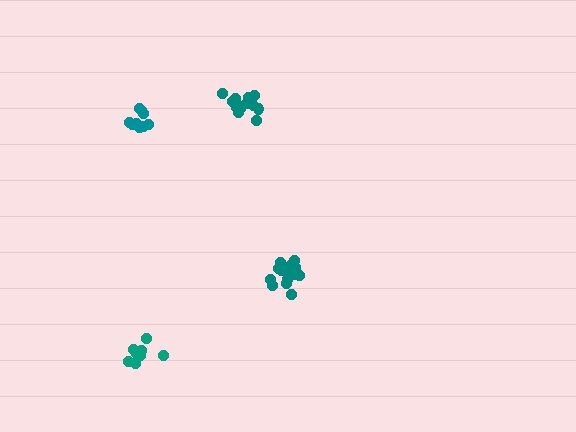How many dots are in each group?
Group 1: 9 dots, Group 2: 14 dots, Group 3: 14 dots, Group 4: 8 dots (45 total).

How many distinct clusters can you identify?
There are 4 distinct clusters.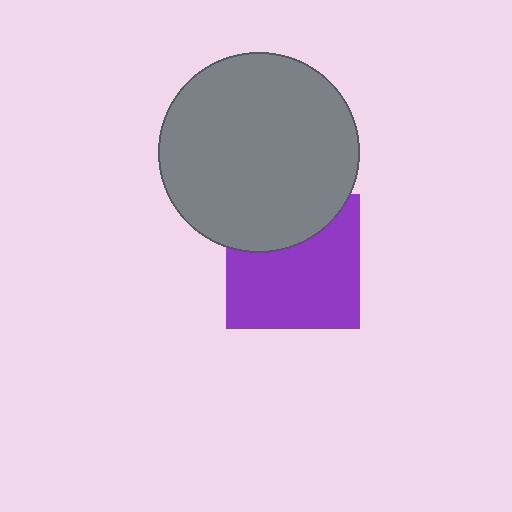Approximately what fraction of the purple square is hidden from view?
Roughly 32% of the purple square is hidden behind the gray circle.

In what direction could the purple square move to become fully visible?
The purple square could move down. That would shift it out from behind the gray circle entirely.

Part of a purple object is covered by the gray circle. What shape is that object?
It is a square.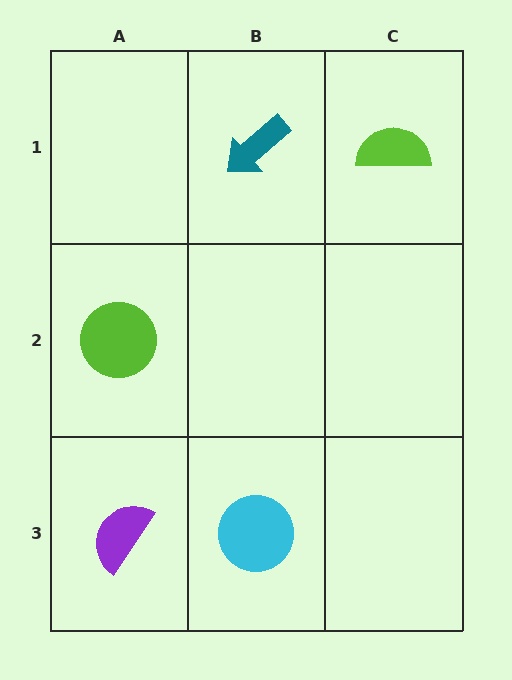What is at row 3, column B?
A cyan circle.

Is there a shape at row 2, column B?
No, that cell is empty.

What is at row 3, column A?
A purple semicircle.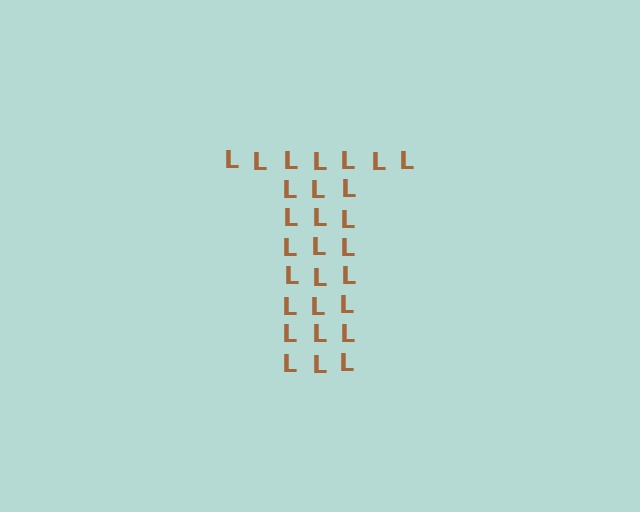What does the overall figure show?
The overall figure shows the letter T.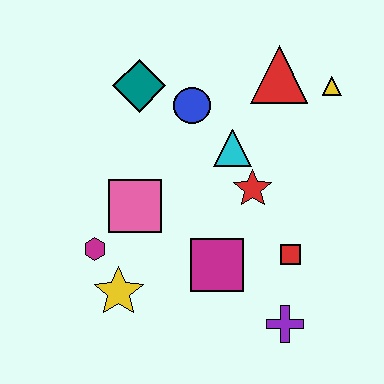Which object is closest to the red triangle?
The yellow triangle is closest to the red triangle.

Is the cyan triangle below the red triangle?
Yes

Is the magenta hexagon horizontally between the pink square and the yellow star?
No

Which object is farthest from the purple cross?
The teal diamond is farthest from the purple cross.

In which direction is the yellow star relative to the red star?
The yellow star is to the left of the red star.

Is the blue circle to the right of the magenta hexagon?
Yes